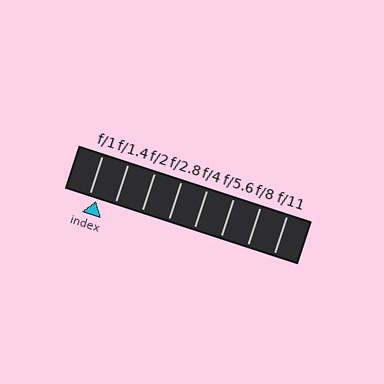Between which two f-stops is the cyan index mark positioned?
The index mark is between f/1 and f/1.4.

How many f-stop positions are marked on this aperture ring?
There are 8 f-stop positions marked.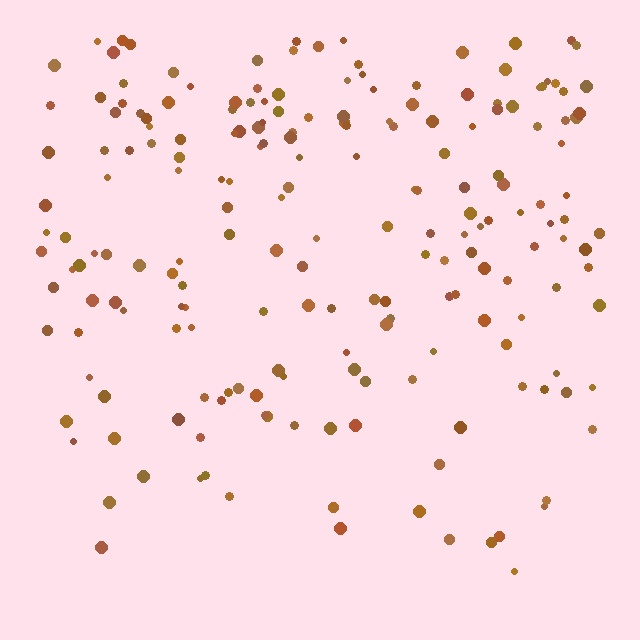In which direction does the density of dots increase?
From bottom to top, with the top side densest.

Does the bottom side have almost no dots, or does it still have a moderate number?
Still a moderate number, just noticeably fewer than the top.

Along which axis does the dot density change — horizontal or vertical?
Vertical.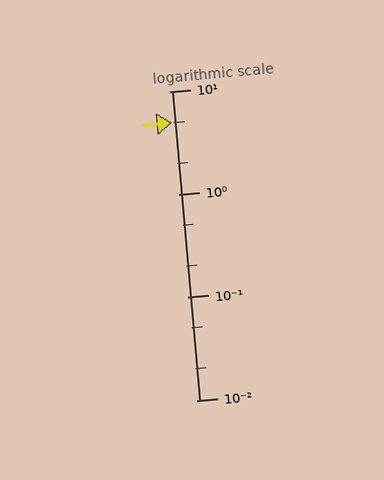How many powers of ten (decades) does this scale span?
The scale spans 3 decades, from 0.01 to 10.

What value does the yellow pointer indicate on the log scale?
The pointer indicates approximately 5.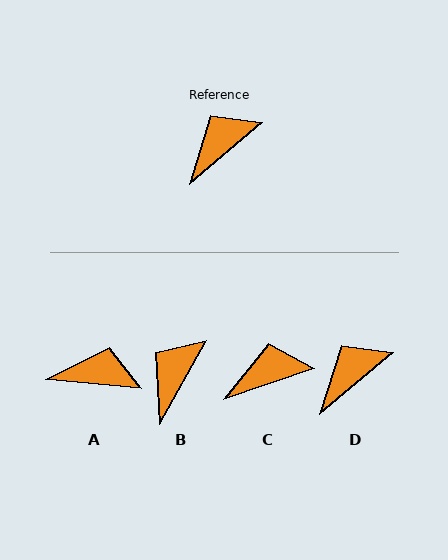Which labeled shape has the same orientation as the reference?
D.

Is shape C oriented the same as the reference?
No, it is off by about 22 degrees.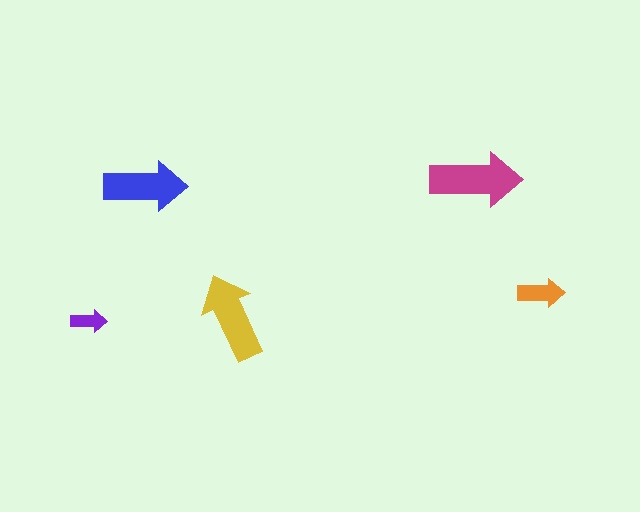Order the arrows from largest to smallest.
the magenta one, the yellow one, the blue one, the orange one, the purple one.